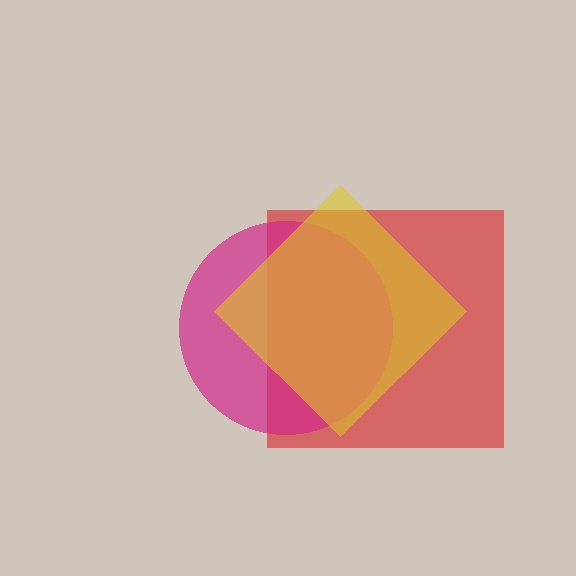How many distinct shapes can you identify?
There are 3 distinct shapes: a red square, a magenta circle, a yellow diamond.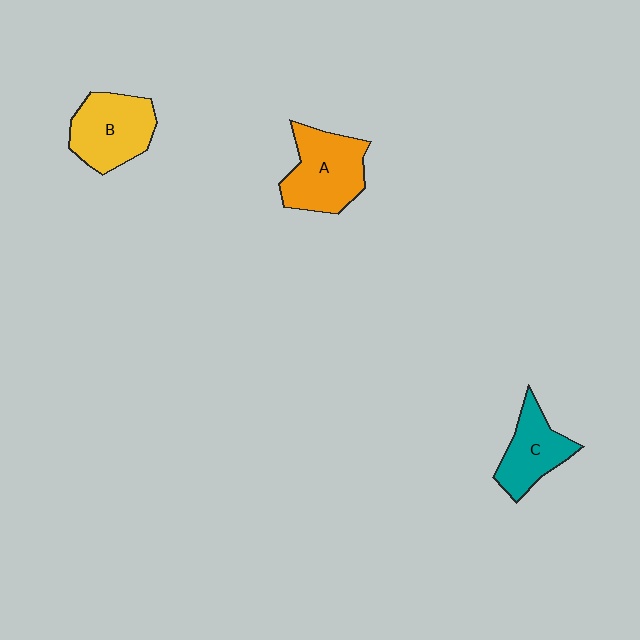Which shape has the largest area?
Shape A (orange).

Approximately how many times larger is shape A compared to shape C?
Approximately 1.3 times.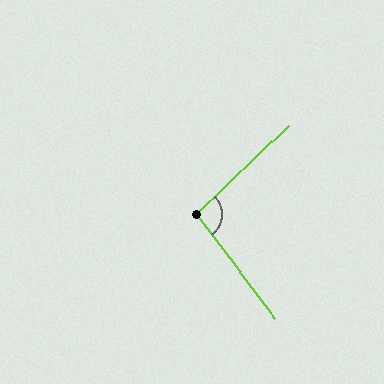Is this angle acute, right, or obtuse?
It is obtuse.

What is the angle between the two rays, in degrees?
Approximately 97 degrees.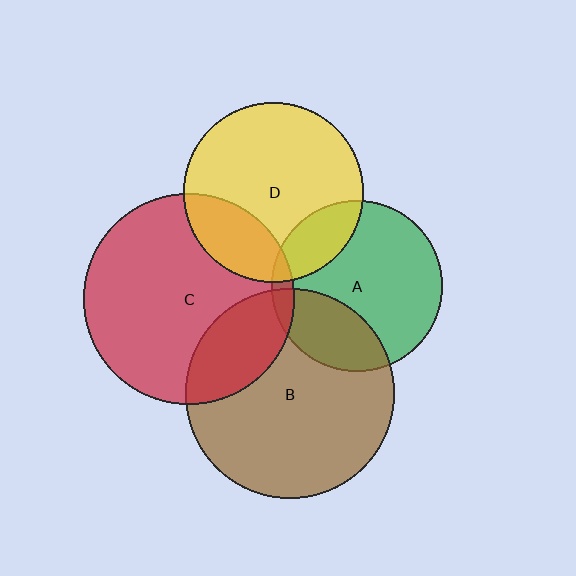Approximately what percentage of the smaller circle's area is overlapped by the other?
Approximately 20%.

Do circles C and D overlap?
Yes.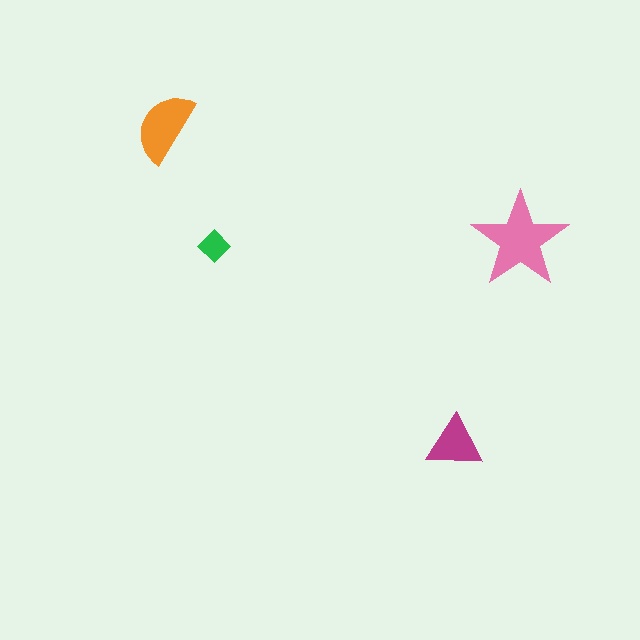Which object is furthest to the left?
The orange semicircle is leftmost.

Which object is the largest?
The pink star.